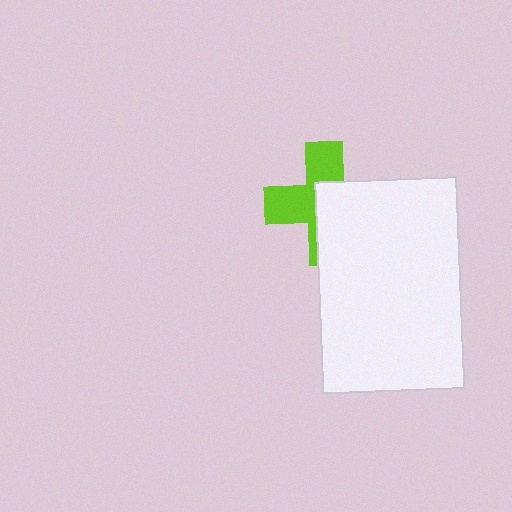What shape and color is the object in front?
The object in front is a white rectangle.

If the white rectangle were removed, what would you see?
You would see the complete lime cross.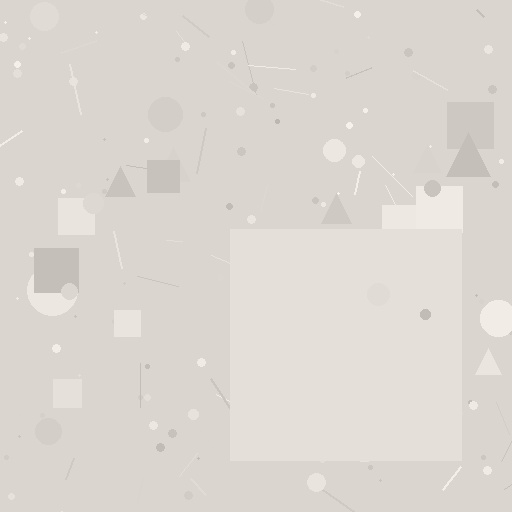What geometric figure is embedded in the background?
A square is embedded in the background.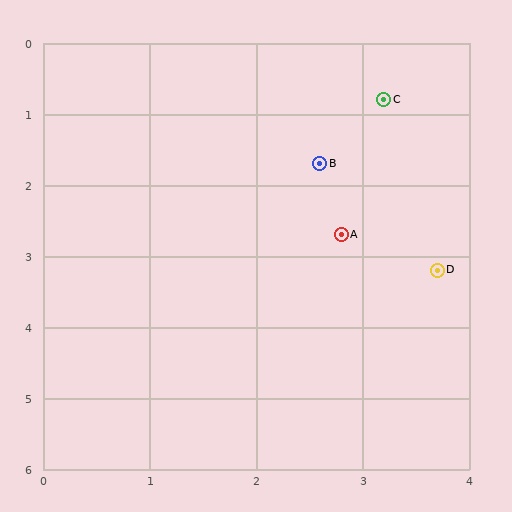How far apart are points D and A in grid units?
Points D and A are about 1.0 grid units apart.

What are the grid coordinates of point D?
Point D is at approximately (3.7, 3.2).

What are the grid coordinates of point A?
Point A is at approximately (2.8, 2.7).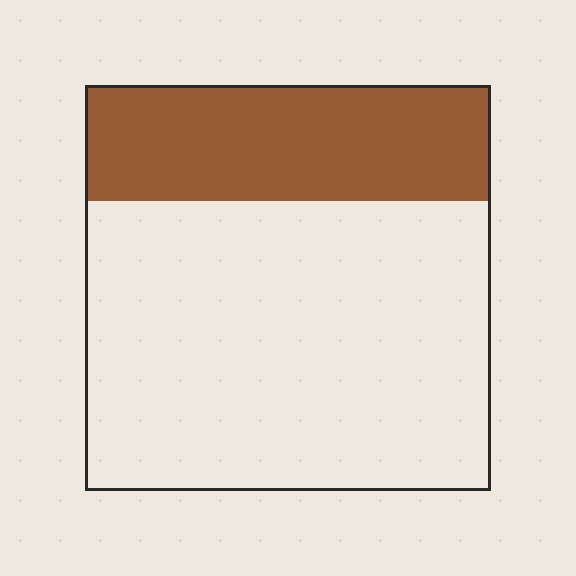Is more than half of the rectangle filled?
No.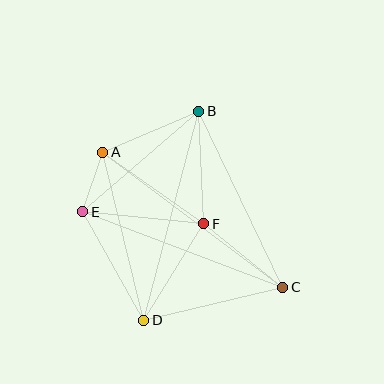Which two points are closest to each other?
Points A and E are closest to each other.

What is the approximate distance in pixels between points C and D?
The distance between C and D is approximately 143 pixels.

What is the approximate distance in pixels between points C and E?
The distance between C and E is approximately 214 pixels.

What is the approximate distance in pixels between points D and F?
The distance between D and F is approximately 114 pixels.